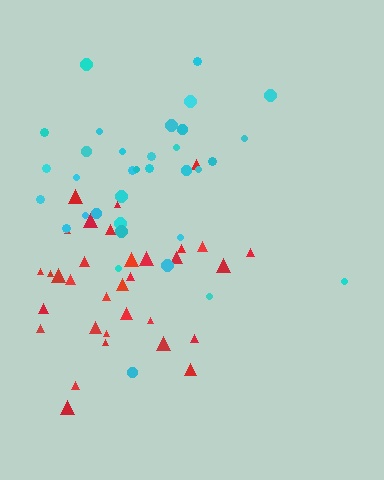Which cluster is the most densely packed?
Red.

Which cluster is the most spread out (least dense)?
Cyan.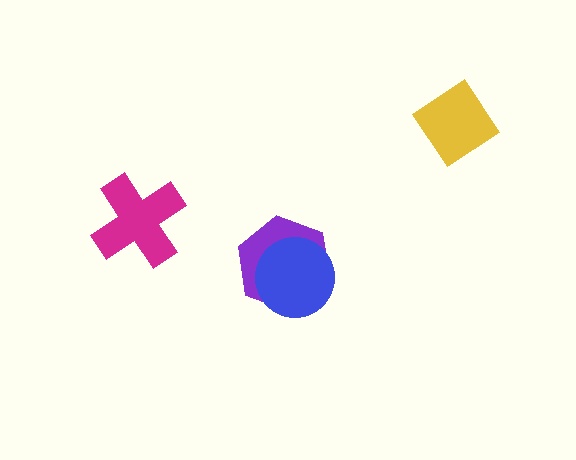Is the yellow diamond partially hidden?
No, no other shape covers it.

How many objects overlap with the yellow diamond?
0 objects overlap with the yellow diamond.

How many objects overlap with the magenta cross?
0 objects overlap with the magenta cross.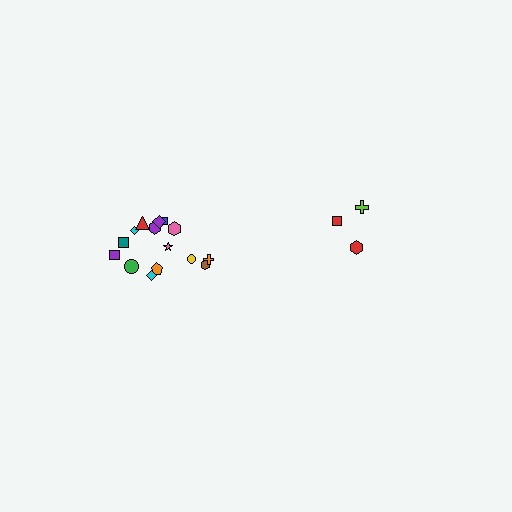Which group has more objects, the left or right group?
The left group.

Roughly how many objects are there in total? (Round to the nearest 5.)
Roughly 20 objects in total.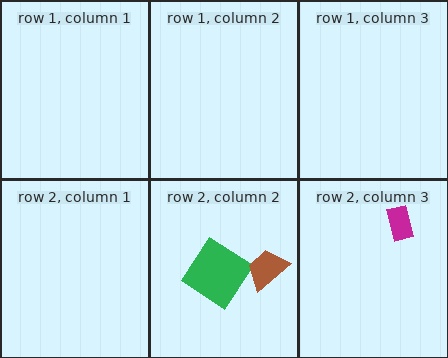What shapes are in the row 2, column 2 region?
The green diamond, the brown trapezoid.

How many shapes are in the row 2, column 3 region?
1.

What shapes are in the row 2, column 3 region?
The magenta rectangle.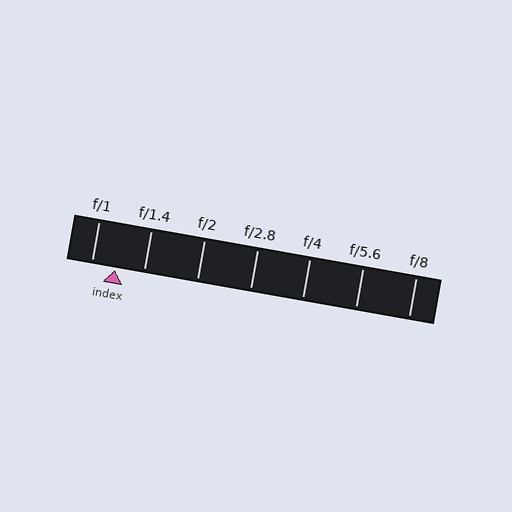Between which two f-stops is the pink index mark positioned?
The index mark is between f/1 and f/1.4.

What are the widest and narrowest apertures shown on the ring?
The widest aperture shown is f/1 and the narrowest is f/8.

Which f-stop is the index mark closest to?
The index mark is closest to f/1.